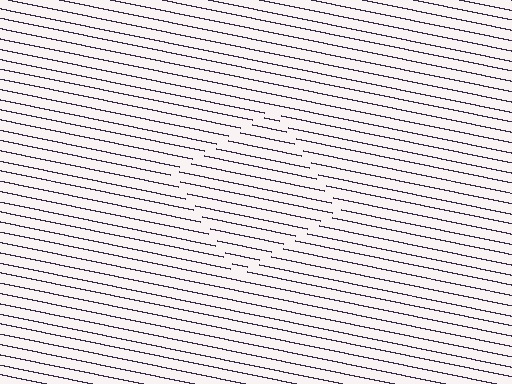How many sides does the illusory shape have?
4 sides — the line-ends trace a square.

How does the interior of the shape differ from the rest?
The interior of the shape contains the same grating, shifted by half a period — the contour is defined by the phase discontinuity where line-ends from the inner and outer gratings abut.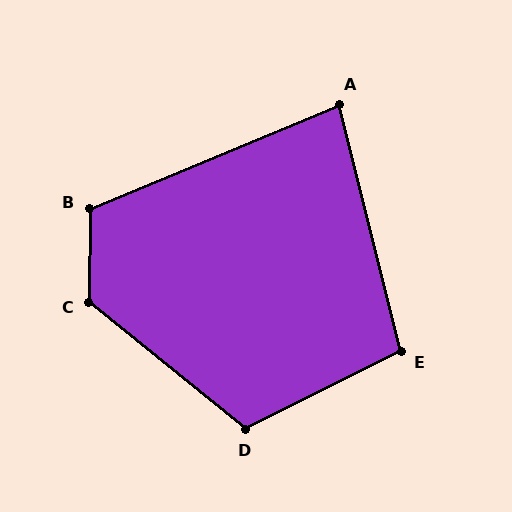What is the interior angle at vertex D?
Approximately 114 degrees (obtuse).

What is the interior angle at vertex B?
Approximately 113 degrees (obtuse).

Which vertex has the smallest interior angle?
A, at approximately 81 degrees.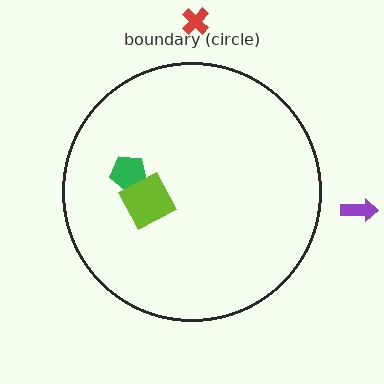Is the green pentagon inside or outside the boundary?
Inside.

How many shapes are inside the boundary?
2 inside, 2 outside.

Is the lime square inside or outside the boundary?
Inside.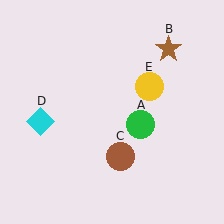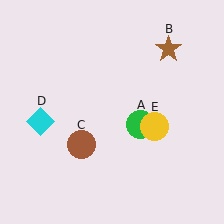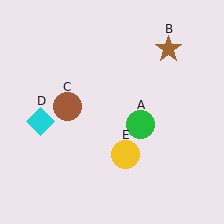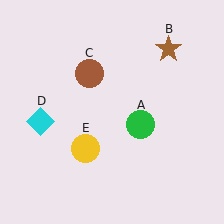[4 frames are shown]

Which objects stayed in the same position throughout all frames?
Green circle (object A) and brown star (object B) and cyan diamond (object D) remained stationary.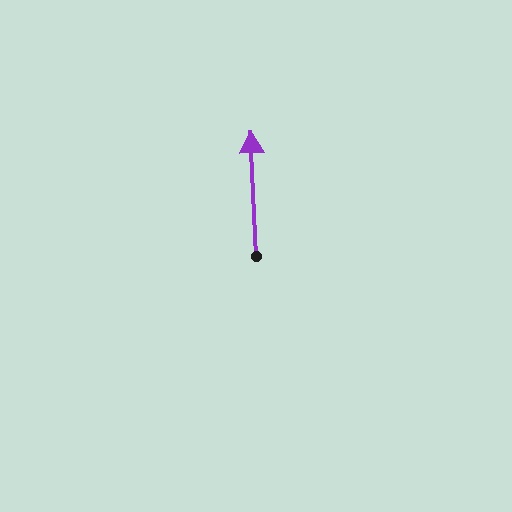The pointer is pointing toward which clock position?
Roughly 12 o'clock.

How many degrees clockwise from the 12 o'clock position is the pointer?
Approximately 358 degrees.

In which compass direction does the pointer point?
North.